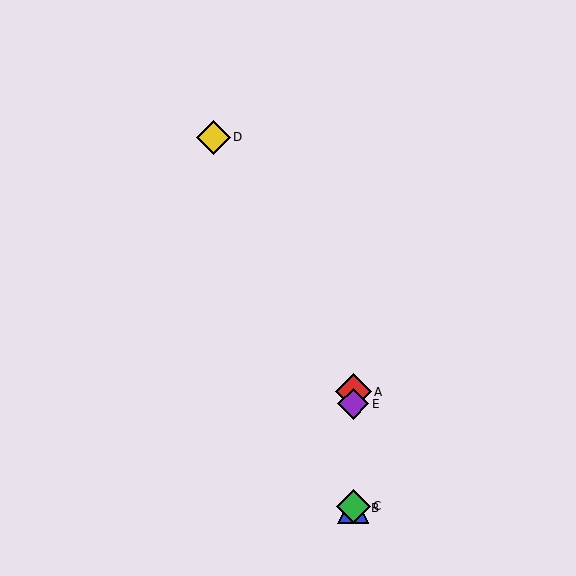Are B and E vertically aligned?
Yes, both are at x≈353.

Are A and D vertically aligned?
No, A is at x≈353 and D is at x≈214.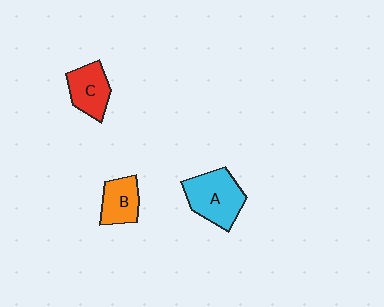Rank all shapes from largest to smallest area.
From largest to smallest: A (cyan), C (red), B (orange).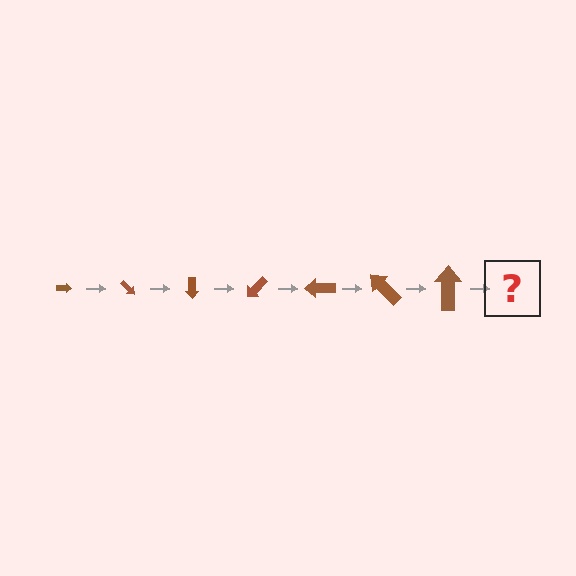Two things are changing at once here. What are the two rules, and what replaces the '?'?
The two rules are that the arrow grows larger each step and it rotates 45 degrees each step. The '?' should be an arrow, larger than the previous one and rotated 315 degrees from the start.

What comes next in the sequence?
The next element should be an arrow, larger than the previous one and rotated 315 degrees from the start.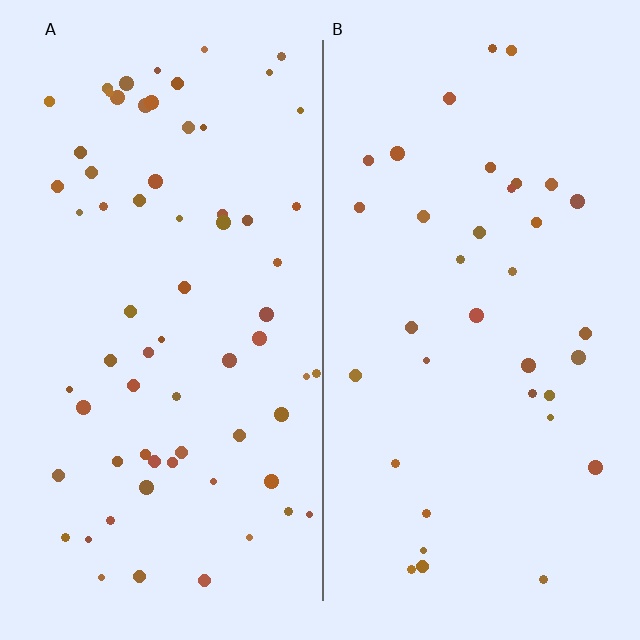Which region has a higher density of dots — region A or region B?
A (the left).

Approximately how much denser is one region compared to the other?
Approximately 1.9× — region A over region B.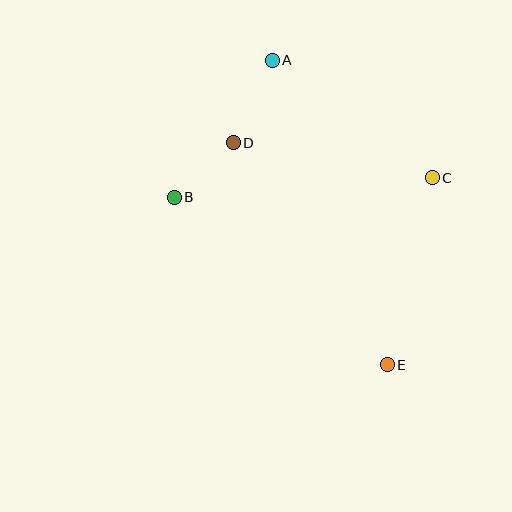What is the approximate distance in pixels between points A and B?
The distance between A and B is approximately 169 pixels.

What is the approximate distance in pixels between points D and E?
The distance between D and E is approximately 270 pixels.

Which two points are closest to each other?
Points B and D are closest to each other.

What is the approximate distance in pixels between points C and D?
The distance between C and D is approximately 202 pixels.